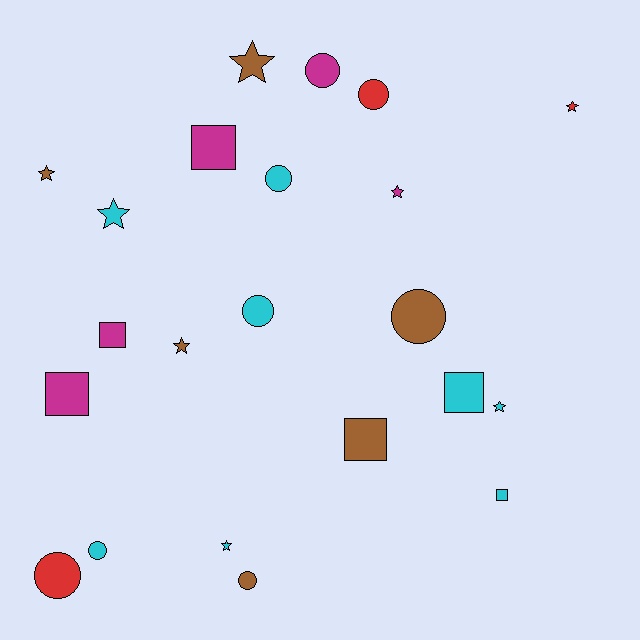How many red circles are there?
There are 2 red circles.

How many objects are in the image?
There are 22 objects.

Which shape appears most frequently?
Star, with 8 objects.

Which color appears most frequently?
Cyan, with 8 objects.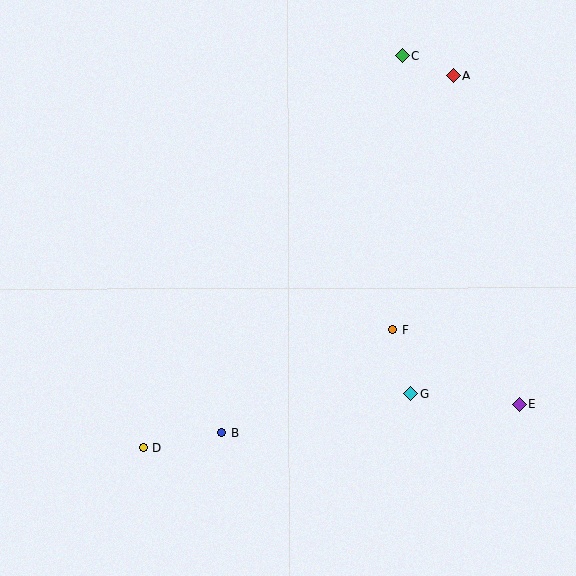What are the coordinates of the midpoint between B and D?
The midpoint between B and D is at (183, 441).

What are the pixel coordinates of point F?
Point F is at (393, 329).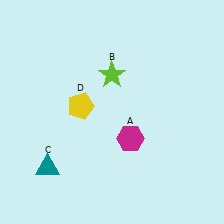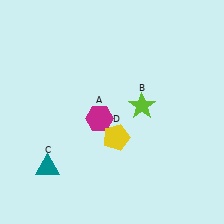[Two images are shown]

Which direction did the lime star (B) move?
The lime star (B) moved down.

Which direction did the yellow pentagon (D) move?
The yellow pentagon (D) moved right.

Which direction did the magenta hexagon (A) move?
The magenta hexagon (A) moved left.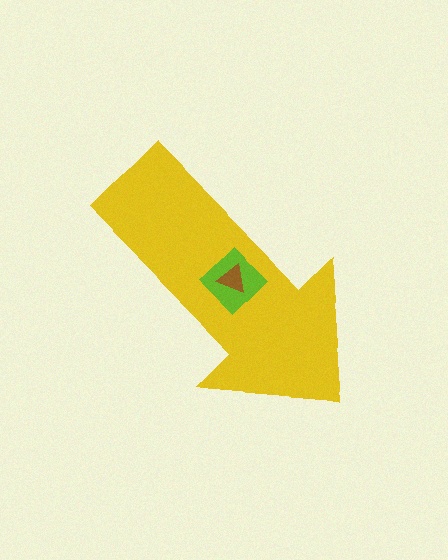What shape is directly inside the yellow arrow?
The lime diamond.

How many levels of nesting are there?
3.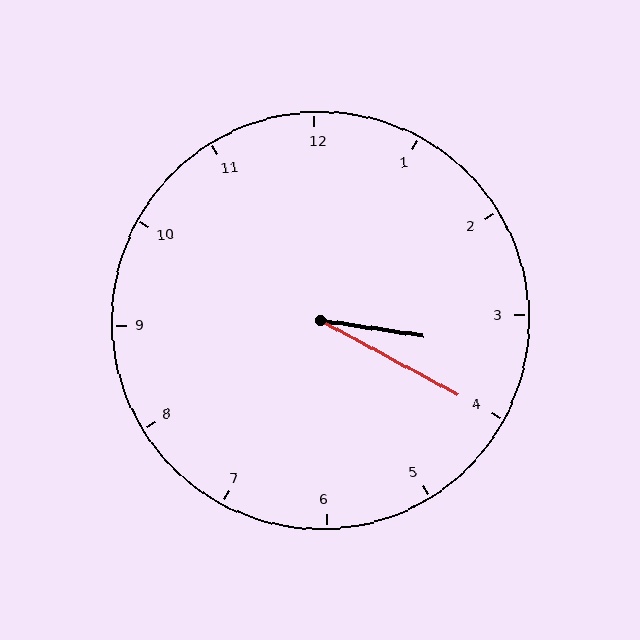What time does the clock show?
3:20.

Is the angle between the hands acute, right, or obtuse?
It is acute.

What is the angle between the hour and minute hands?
Approximately 20 degrees.